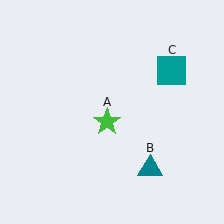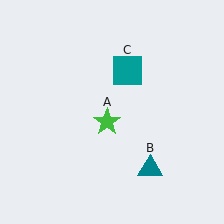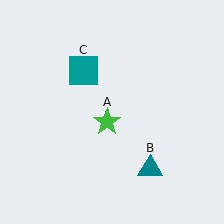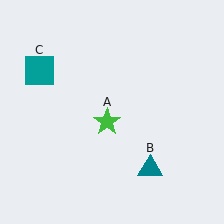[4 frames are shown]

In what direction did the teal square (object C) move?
The teal square (object C) moved left.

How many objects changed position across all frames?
1 object changed position: teal square (object C).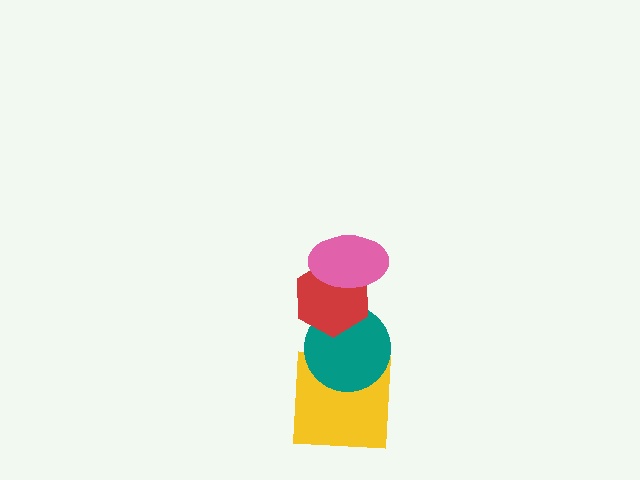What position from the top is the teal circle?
The teal circle is 3rd from the top.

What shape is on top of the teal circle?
The red hexagon is on top of the teal circle.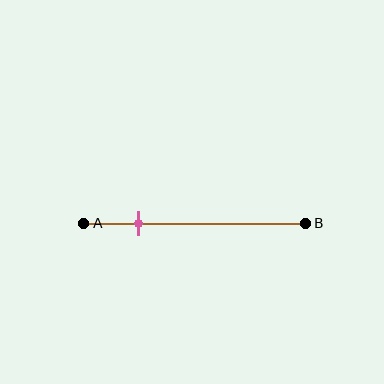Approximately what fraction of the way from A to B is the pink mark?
The pink mark is approximately 25% of the way from A to B.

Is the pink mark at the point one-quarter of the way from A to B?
Yes, the mark is approximately at the one-quarter point.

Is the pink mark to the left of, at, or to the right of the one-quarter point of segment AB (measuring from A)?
The pink mark is approximately at the one-quarter point of segment AB.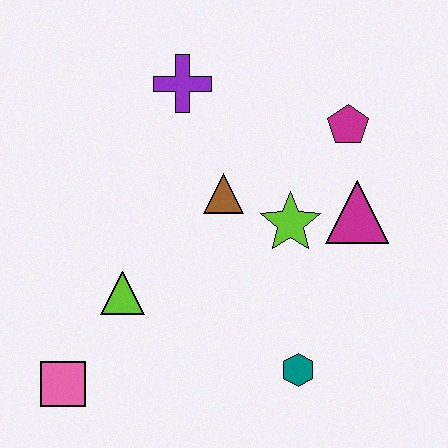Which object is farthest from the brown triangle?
The pink square is farthest from the brown triangle.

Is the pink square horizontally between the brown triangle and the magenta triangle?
No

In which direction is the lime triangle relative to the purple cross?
The lime triangle is below the purple cross.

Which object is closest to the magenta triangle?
The lime star is closest to the magenta triangle.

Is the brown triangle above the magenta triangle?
Yes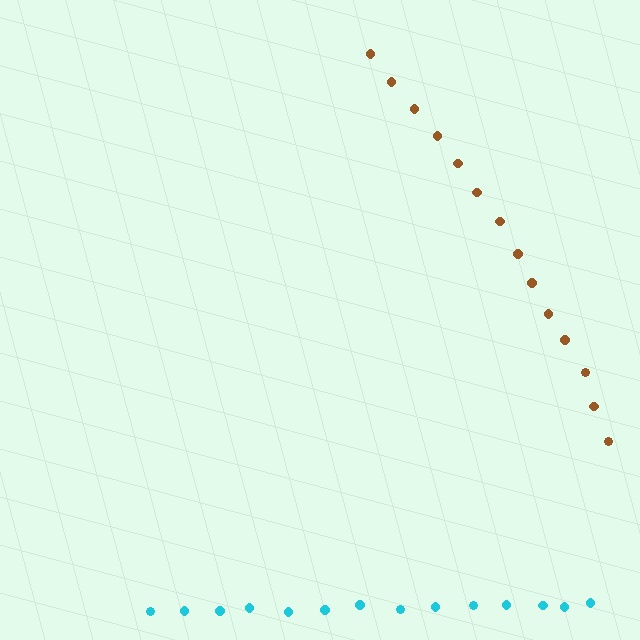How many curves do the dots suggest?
There are 2 distinct paths.